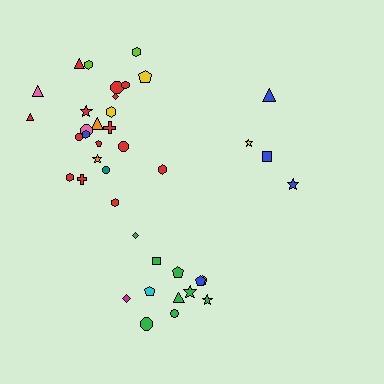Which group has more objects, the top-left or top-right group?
The top-left group.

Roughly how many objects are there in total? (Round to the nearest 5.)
Roughly 40 objects in total.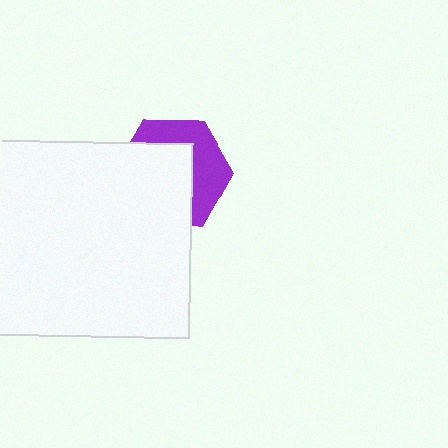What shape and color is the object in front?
The object in front is a white square.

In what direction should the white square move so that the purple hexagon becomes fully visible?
The white square should move toward the lower-left. That is the shortest direction to clear the overlap and leave the purple hexagon fully visible.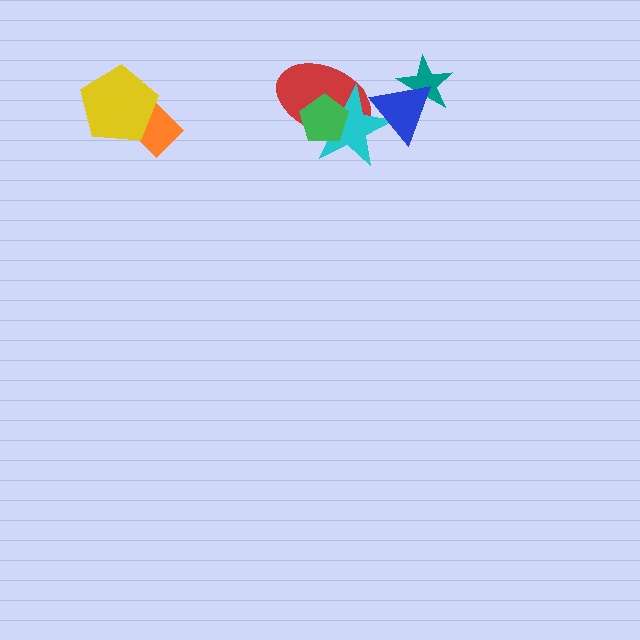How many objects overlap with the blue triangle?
2 objects overlap with the blue triangle.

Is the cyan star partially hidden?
Yes, it is partially covered by another shape.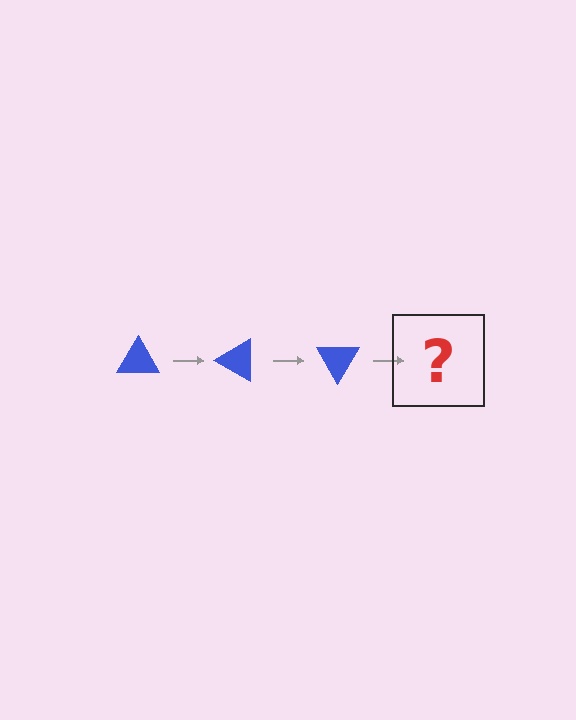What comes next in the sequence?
The next element should be a blue triangle rotated 90 degrees.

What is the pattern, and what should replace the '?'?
The pattern is that the triangle rotates 30 degrees each step. The '?' should be a blue triangle rotated 90 degrees.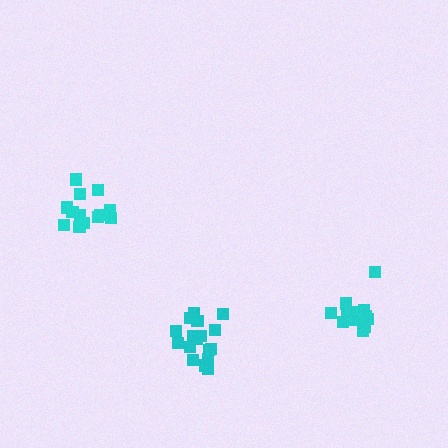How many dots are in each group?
Group 1: 14 dots, Group 2: 18 dots, Group 3: 13 dots (45 total).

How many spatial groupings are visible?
There are 3 spatial groupings.